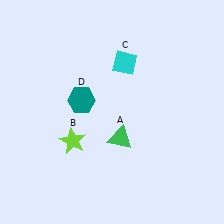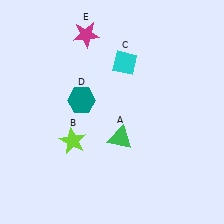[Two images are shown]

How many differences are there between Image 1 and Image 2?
There is 1 difference between the two images.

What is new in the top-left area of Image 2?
A magenta star (E) was added in the top-left area of Image 2.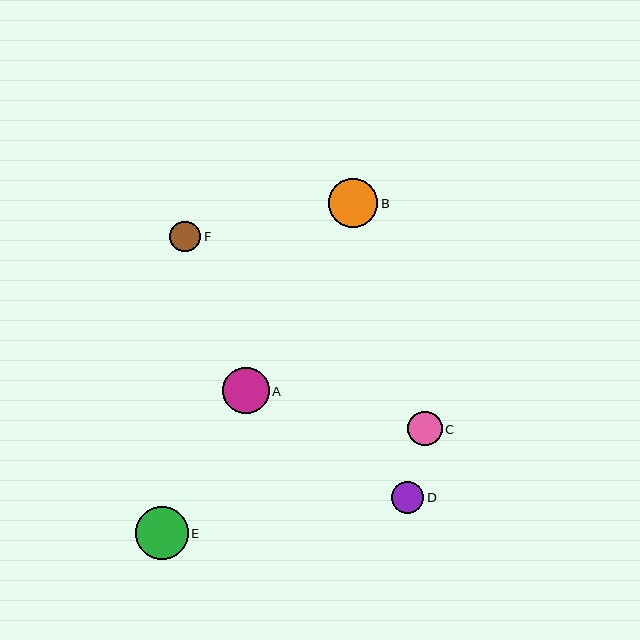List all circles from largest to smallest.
From largest to smallest: E, B, A, C, D, F.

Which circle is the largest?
Circle E is the largest with a size of approximately 53 pixels.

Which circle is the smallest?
Circle F is the smallest with a size of approximately 31 pixels.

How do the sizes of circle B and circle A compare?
Circle B and circle A are approximately the same size.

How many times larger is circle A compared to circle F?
Circle A is approximately 1.5 times the size of circle F.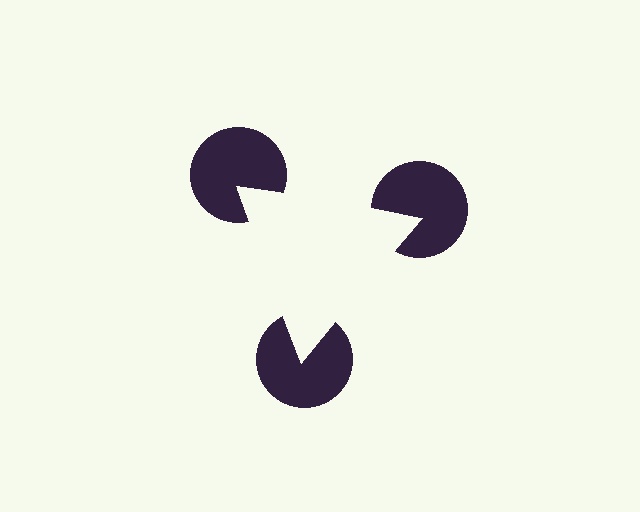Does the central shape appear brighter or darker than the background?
It typically appears slightly brighter than the background, even though no actual brightness change is drawn.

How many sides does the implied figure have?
3 sides.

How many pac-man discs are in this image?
There are 3 — one at each vertex of the illusory triangle.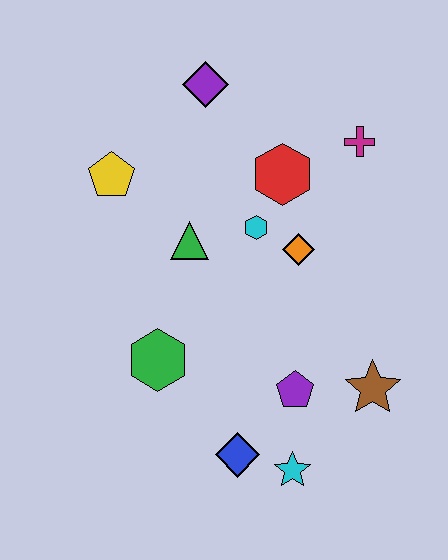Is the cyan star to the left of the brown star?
Yes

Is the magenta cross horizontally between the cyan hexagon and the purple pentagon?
No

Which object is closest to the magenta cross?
The red hexagon is closest to the magenta cross.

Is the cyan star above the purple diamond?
No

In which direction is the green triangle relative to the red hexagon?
The green triangle is to the left of the red hexagon.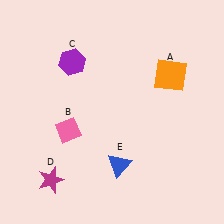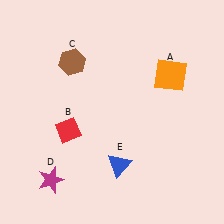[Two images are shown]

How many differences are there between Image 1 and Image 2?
There are 2 differences between the two images.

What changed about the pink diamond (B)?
In Image 1, B is pink. In Image 2, it changed to red.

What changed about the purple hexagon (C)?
In Image 1, C is purple. In Image 2, it changed to brown.